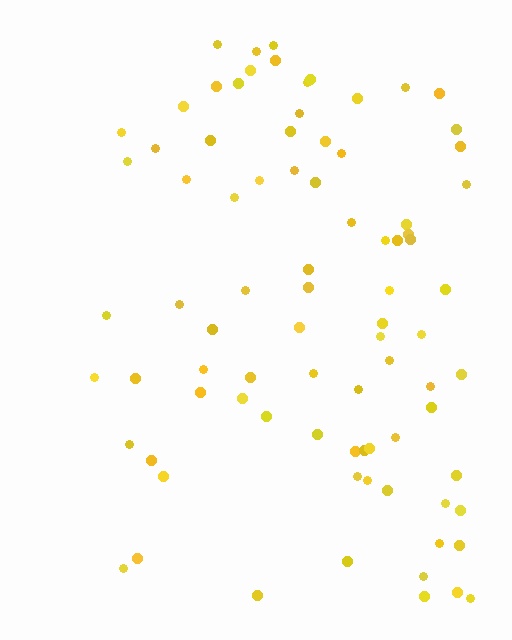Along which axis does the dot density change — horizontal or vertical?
Horizontal.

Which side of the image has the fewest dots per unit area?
The left.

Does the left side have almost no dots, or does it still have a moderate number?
Still a moderate number, just noticeably fewer than the right.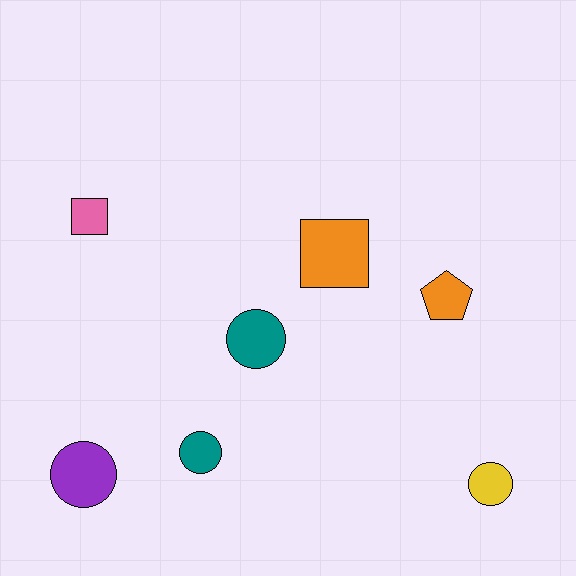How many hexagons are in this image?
There are no hexagons.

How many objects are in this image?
There are 7 objects.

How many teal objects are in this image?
There are 2 teal objects.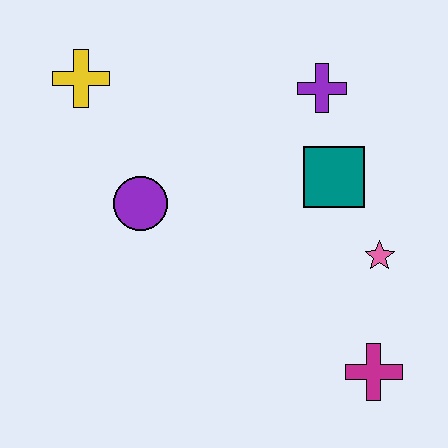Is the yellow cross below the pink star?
No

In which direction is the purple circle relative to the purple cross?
The purple circle is to the left of the purple cross.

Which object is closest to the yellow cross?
The purple circle is closest to the yellow cross.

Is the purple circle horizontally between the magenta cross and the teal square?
No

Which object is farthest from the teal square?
The yellow cross is farthest from the teal square.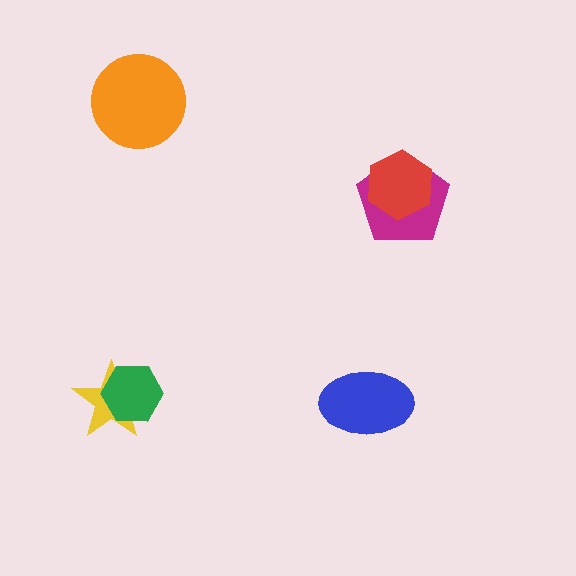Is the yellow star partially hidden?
Yes, it is partially covered by another shape.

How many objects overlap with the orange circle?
0 objects overlap with the orange circle.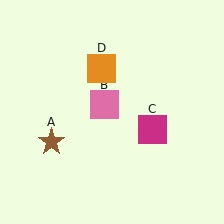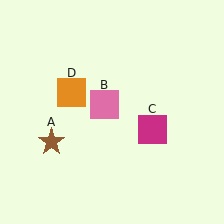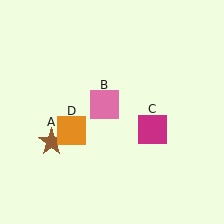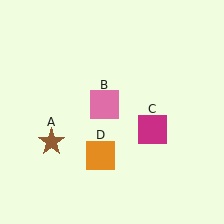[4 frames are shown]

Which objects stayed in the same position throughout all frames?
Brown star (object A) and pink square (object B) and magenta square (object C) remained stationary.